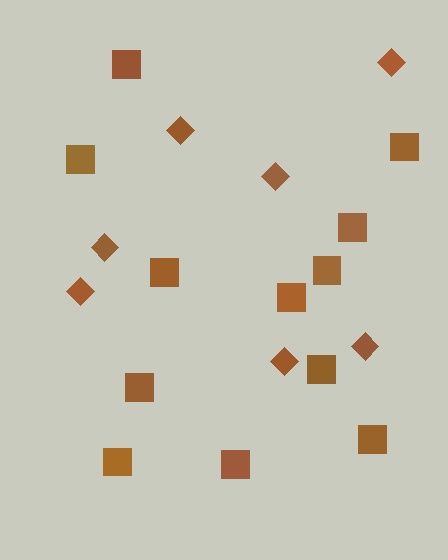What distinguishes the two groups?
There are 2 groups: one group of diamonds (7) and one group of squares (12).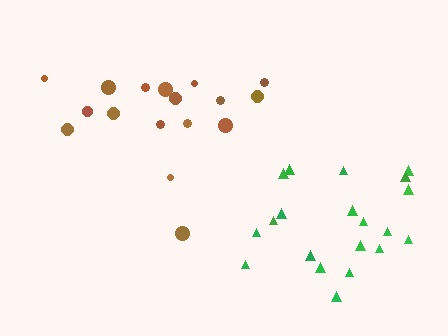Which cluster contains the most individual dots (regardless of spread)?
Green (20).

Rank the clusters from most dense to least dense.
green, brown.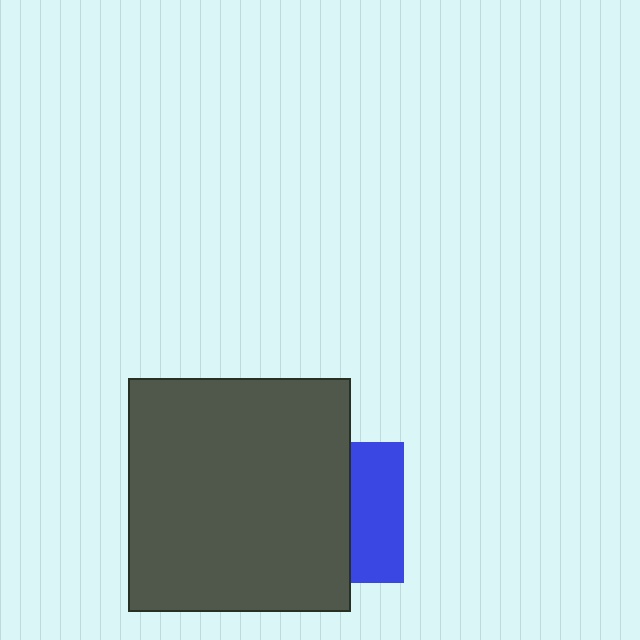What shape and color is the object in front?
The object in front is a dark gray rectangle.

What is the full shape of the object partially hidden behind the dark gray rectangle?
The partially hidden object is a blue square.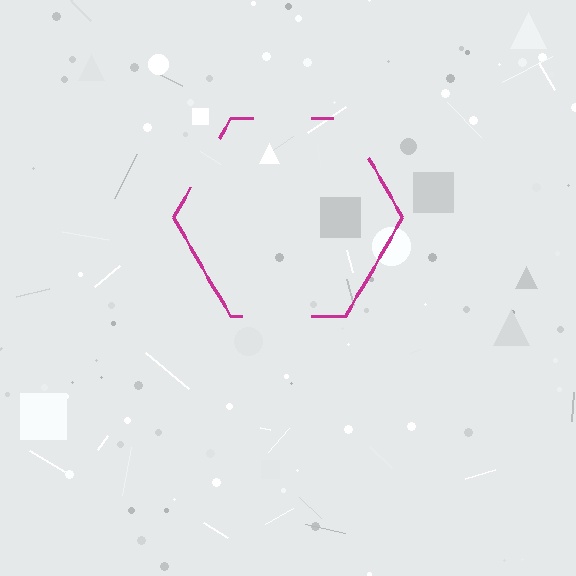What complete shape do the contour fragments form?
The contour fragments form a hexagon.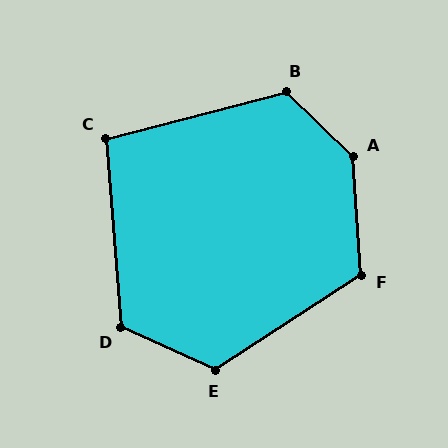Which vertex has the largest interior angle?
A, at approximately 137 degrees.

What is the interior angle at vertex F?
Approximately 120 degrees (obtuse).